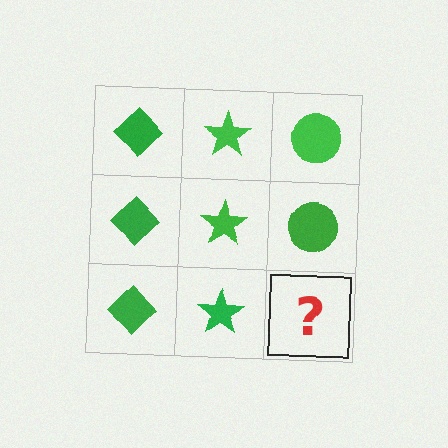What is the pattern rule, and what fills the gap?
The rule is that each column has a consistent shape. The gap should be filled with a green circle.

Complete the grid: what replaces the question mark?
The question mark should be replaced with a green circle.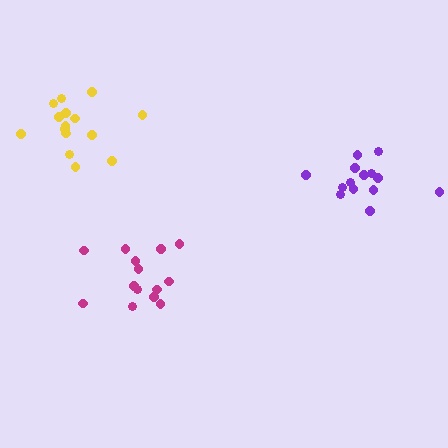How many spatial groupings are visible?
There are 3 spatial groupings.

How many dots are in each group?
Group 1: 14 dots, Group 2: 14 dots, Group 3: 15 dots (43 total).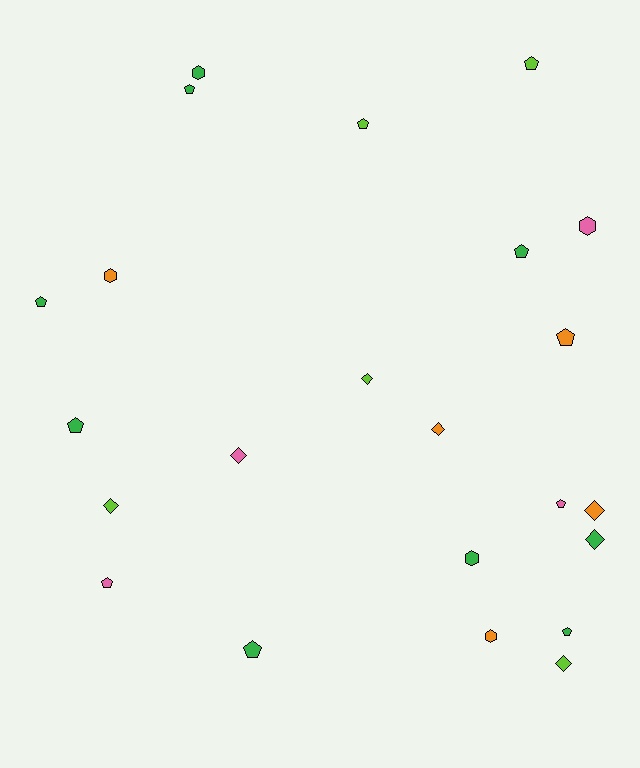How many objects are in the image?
There are 23 objects.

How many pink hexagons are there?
There is 1 pink hexagon.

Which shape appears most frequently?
Pentagon, with 11 objects.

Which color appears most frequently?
Green, with 9 objects.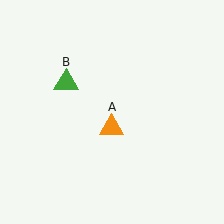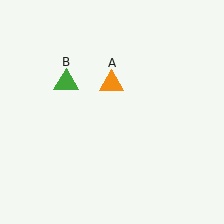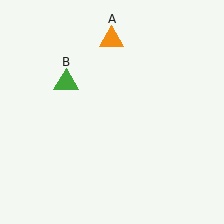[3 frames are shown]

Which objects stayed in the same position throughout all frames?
Green triangle (object B) remained stationary.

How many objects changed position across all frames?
1 object changed position: orange triangle (object A).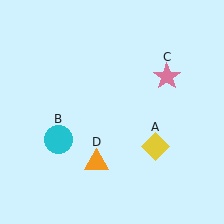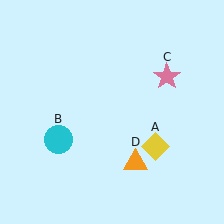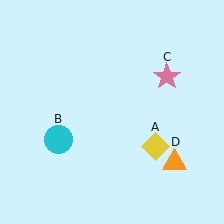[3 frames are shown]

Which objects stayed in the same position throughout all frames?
Yellow diamond (object A) and cyan circle (object B) and pink star (object C) remained stationary.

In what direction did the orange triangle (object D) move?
The orange triangle (object D) moved right.